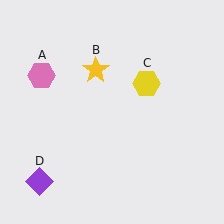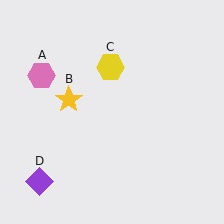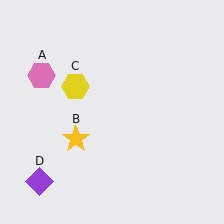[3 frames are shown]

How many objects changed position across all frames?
2 objects changed position: yellow star (object B), yellow hexagon (object C).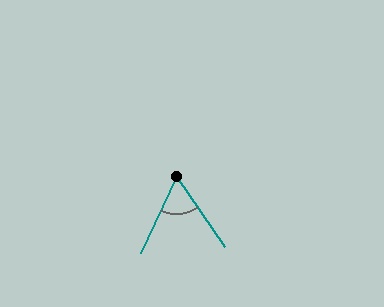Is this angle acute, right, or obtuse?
It is acute.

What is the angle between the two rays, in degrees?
Approximately 59 degrees.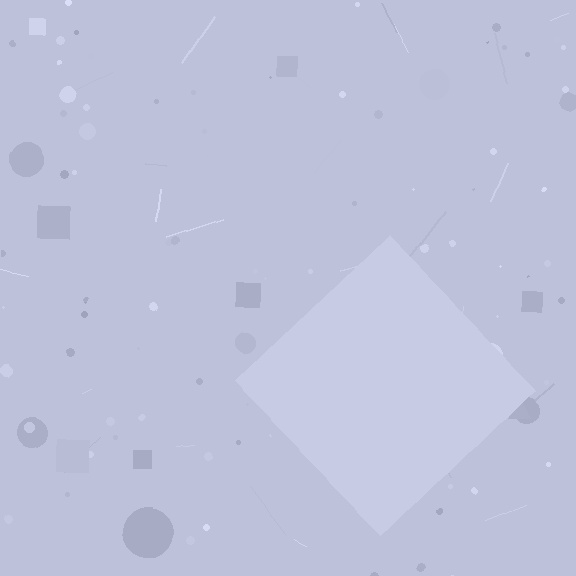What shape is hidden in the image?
A diamond is hidden in the image.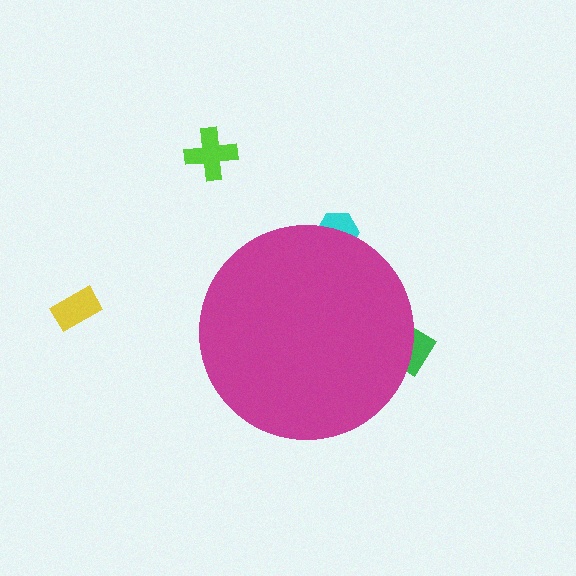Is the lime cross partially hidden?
No, the lime cross is fully visible.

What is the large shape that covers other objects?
A magenta circle.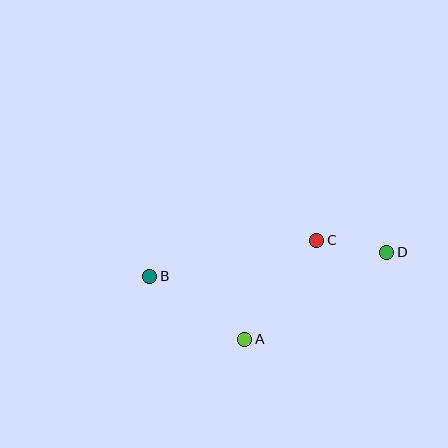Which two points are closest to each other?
Points C and D are closest to each other.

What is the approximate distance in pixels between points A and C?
The distance between A and C is approximately 122 pixels.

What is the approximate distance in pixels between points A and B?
The distance between A and B is approximately 114 pixels.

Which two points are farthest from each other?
Points B and D are farthest from each other.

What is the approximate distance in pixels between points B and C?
The distance between B and C is approximately 171 pixels.